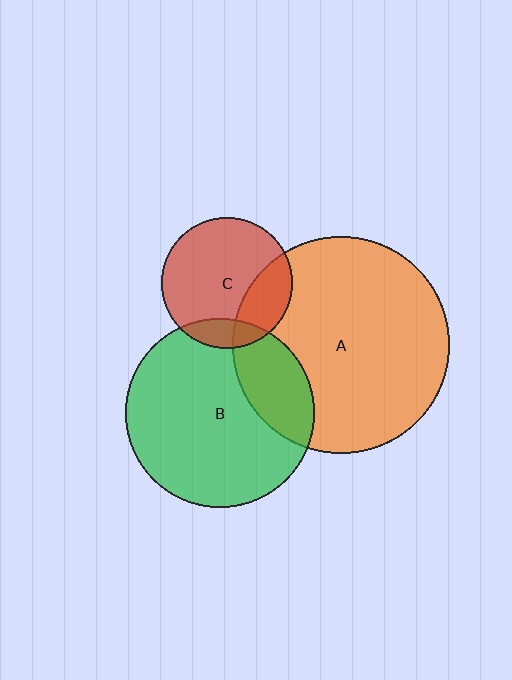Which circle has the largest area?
Circle A (orange).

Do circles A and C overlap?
Yes.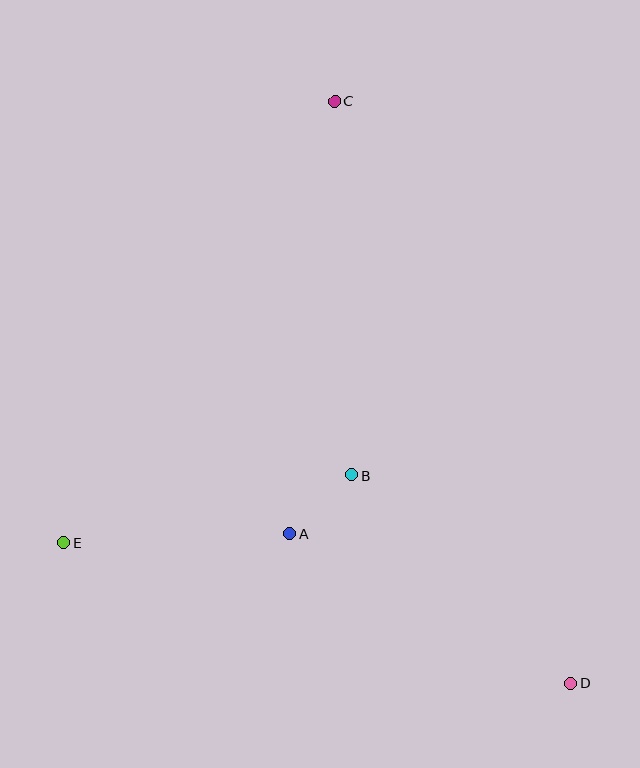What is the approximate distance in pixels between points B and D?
The distance between B and D is approximately 303 pixels.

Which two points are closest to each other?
Points A and B are closest to each other.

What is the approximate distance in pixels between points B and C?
The distance between B and C is approximately 374 pixels.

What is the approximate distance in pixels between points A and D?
The distance between A and D is approximately 319 pixels.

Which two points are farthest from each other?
Points C and D are farthest from each other.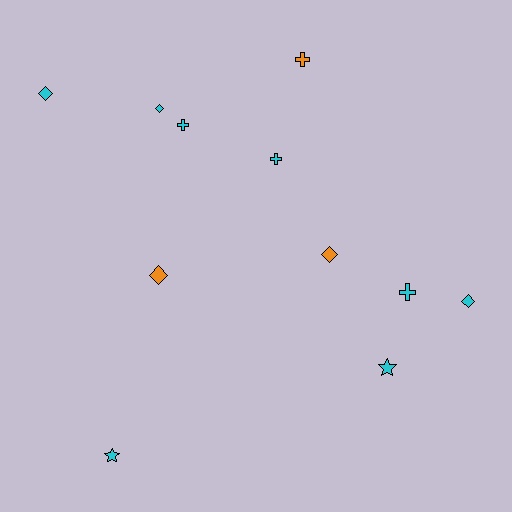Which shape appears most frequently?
Diamond, with 5 objects.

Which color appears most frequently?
Cyan, with 8 objects.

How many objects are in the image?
There are 11 objects.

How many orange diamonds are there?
There are 2 orange diamonds.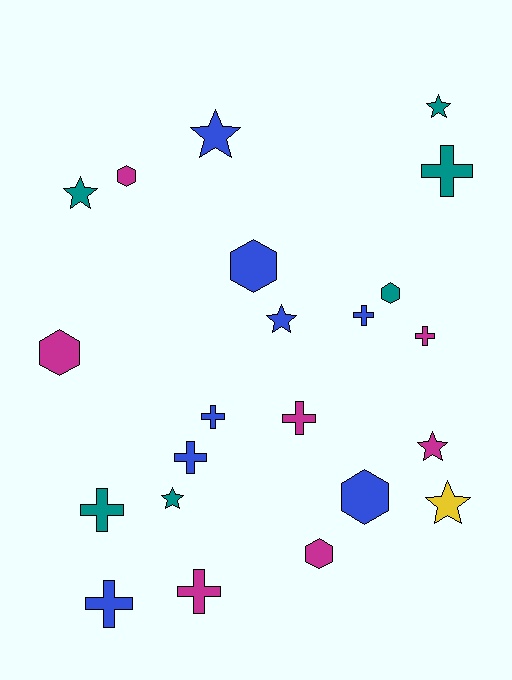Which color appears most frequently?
Blue, with 8 objects.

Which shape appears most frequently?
Cross, with 9 objects.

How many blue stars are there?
There are 2 blue stars.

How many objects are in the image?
There are 22 objects.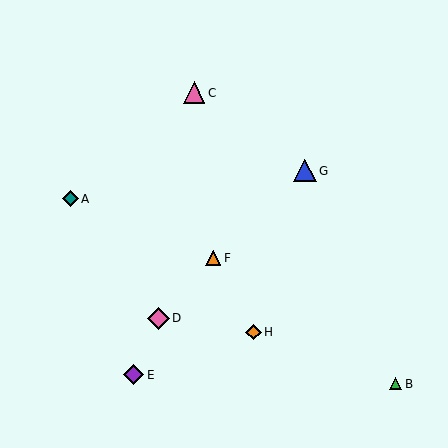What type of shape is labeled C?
Shape C is a pink triangle.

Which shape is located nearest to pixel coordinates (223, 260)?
The orange triangle (labeled F) at (213, 258) is nearest to that location.